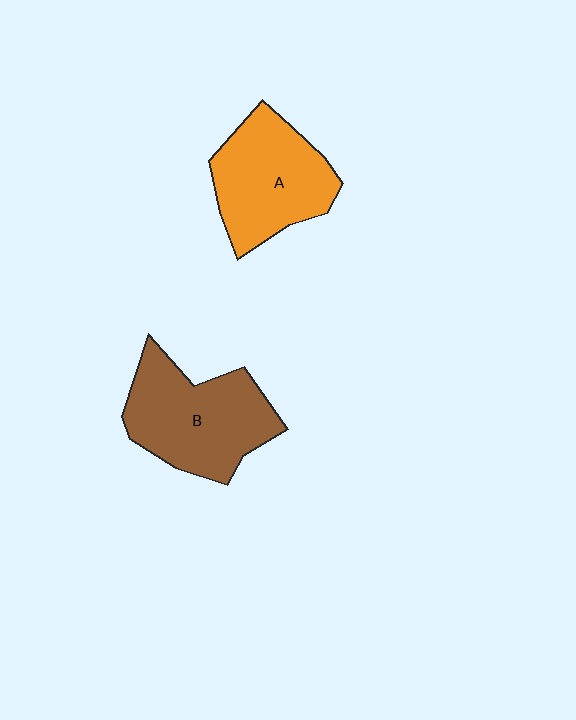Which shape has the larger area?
Shape B (brown).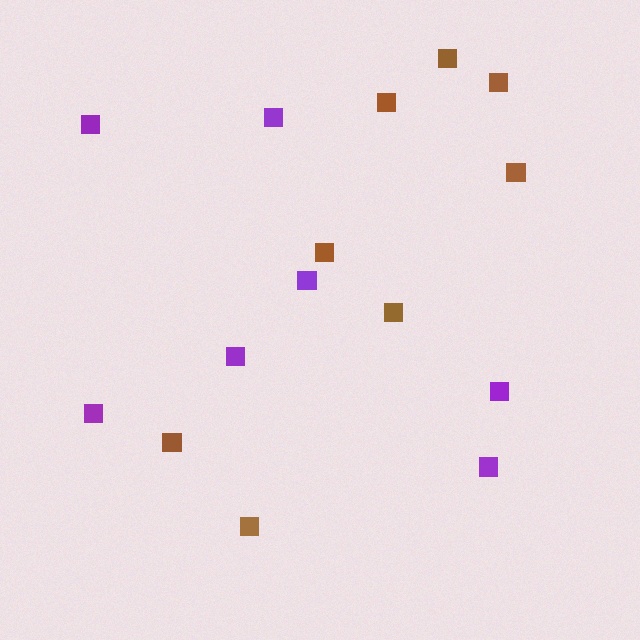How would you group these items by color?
There are 2 groups: one group of purple squares (7) and one group of brown squares (8).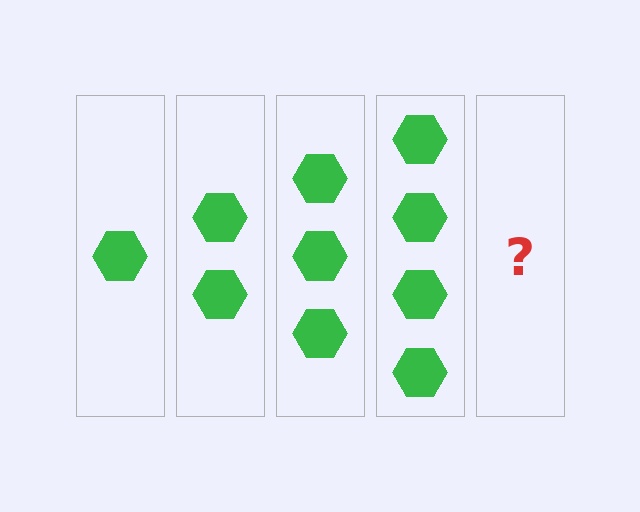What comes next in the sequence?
The next element should be 5 hexagons.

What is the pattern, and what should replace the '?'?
The pattern is that each step adds one more hexagon. The '?' should be 5 hexagons.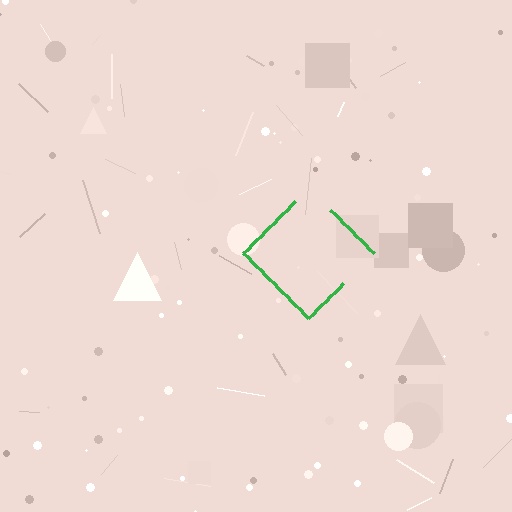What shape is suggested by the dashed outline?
The dashed outline suggests a diamond.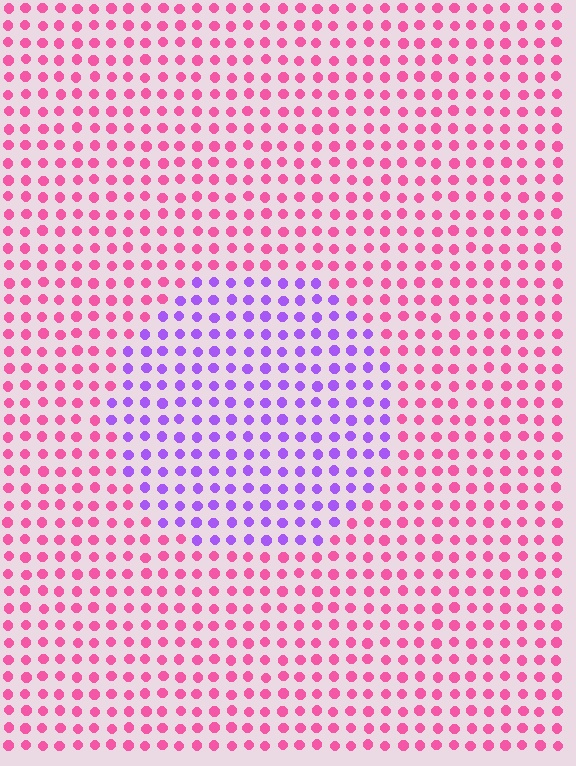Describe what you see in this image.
The image is filled with small pink elements in a uniform arrangement. A circle-shaped region is visible where the elements are tinted to a slightly different hue, forming a subtle color boundary.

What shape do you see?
I see a circle.